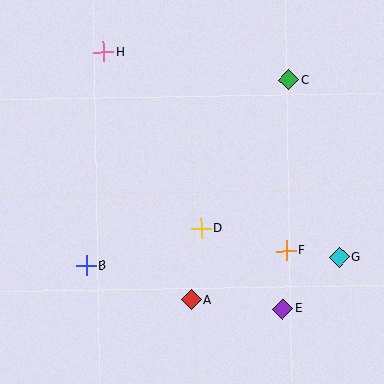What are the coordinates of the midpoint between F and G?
The midpoint between F and G is at (313, 254).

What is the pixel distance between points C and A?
The distance between C and A is 241 pixels.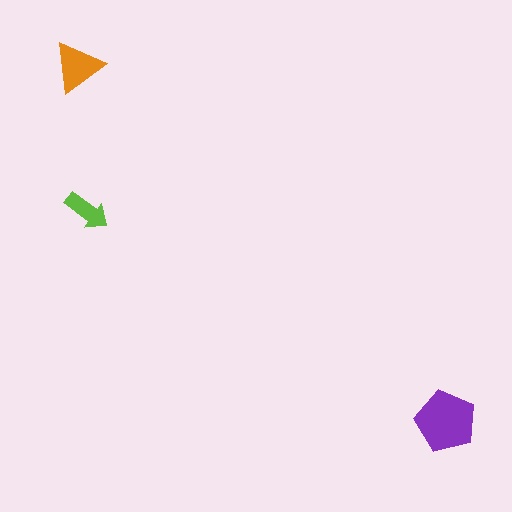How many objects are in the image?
There are 3 objects in the image.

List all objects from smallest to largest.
The lime arrow, the orange triangle, the purple pentagon.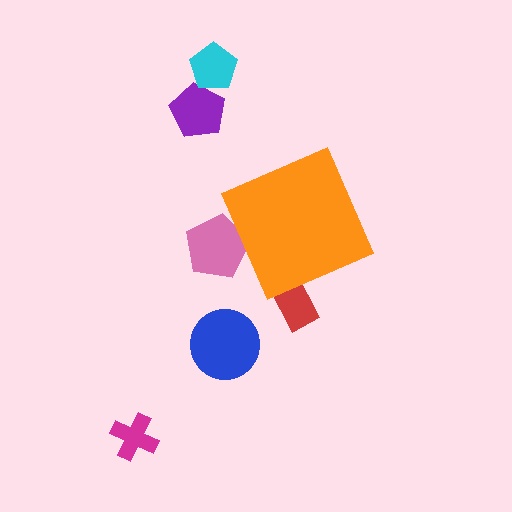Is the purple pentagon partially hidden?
No, the purple pentagon is fully visible.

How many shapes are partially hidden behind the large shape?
2 shapes are partially hidden.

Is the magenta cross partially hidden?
No, the magenta cross is fully visible.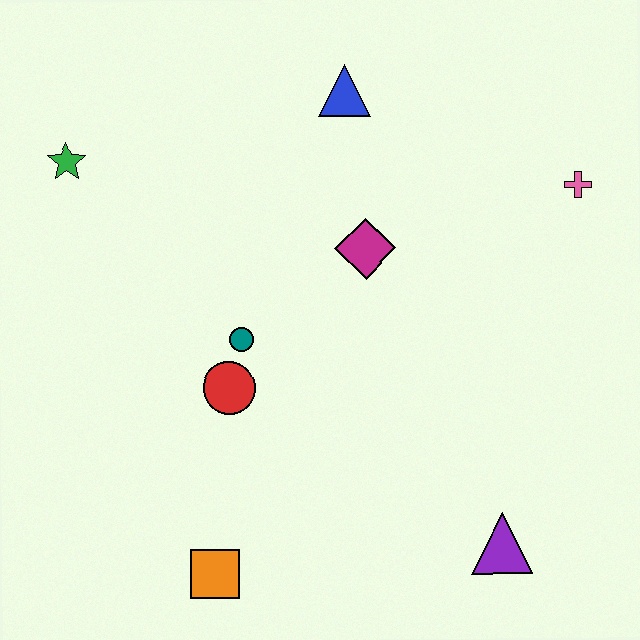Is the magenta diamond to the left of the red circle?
No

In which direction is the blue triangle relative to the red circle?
The blue triangle is above the red circle.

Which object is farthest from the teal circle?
The pink cross is farthest from the teal circle.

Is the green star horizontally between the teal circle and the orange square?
No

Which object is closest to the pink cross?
The magenta diamond is closest to the pink cross.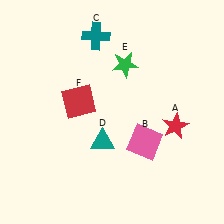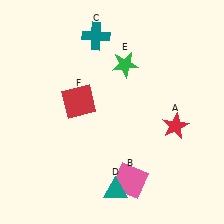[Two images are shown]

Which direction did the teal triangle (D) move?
The teal triangle (D) moved down.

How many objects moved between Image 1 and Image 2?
2 objects moved between the two images.